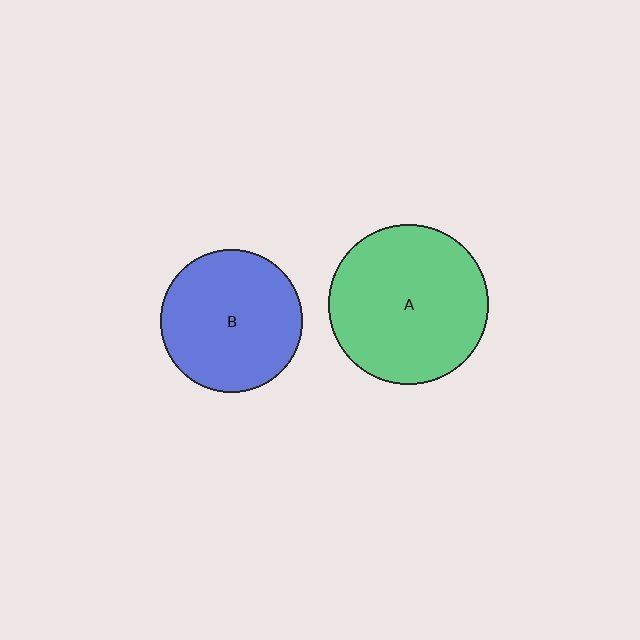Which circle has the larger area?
Circle A (green).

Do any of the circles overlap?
No, none of the circles overlap.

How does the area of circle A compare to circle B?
Approximately 1.3 times.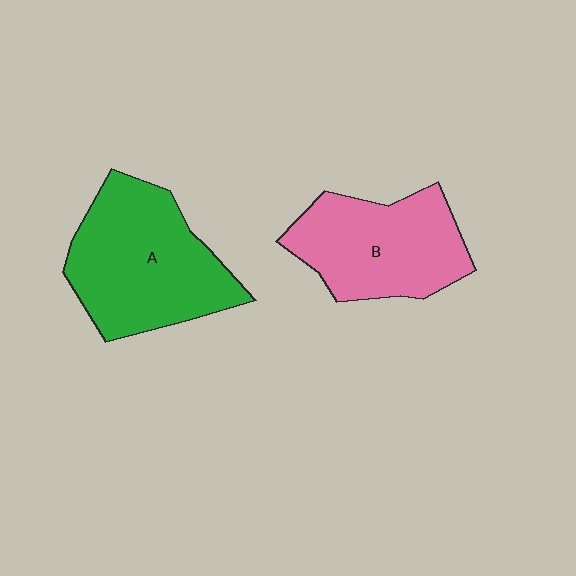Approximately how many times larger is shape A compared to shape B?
Approximately 1.2 times.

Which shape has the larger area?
Shape A (green).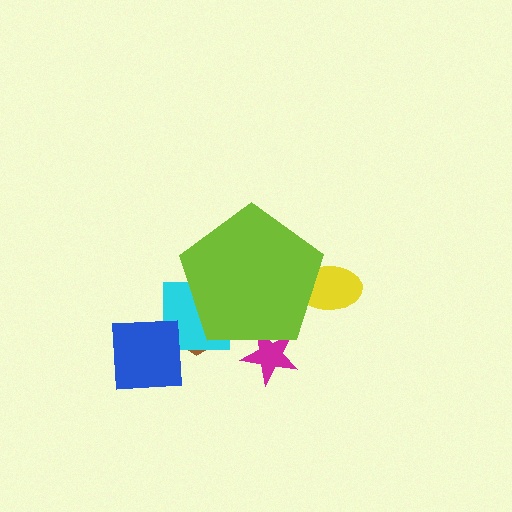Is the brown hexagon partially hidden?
Yes, the brown hexagon is partially hidden behind the lime pentagon.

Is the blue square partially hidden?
No, the blue square is fully visible.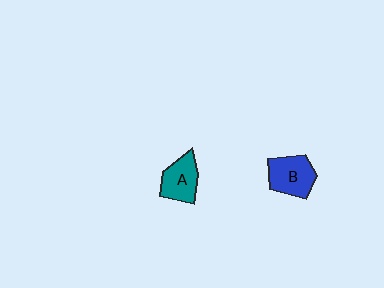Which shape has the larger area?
Shape B (blue).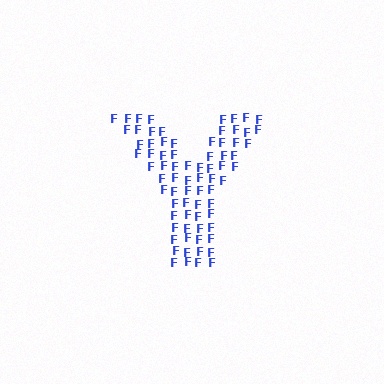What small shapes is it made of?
It is made of small letter F's.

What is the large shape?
The large shape is the letter Y.